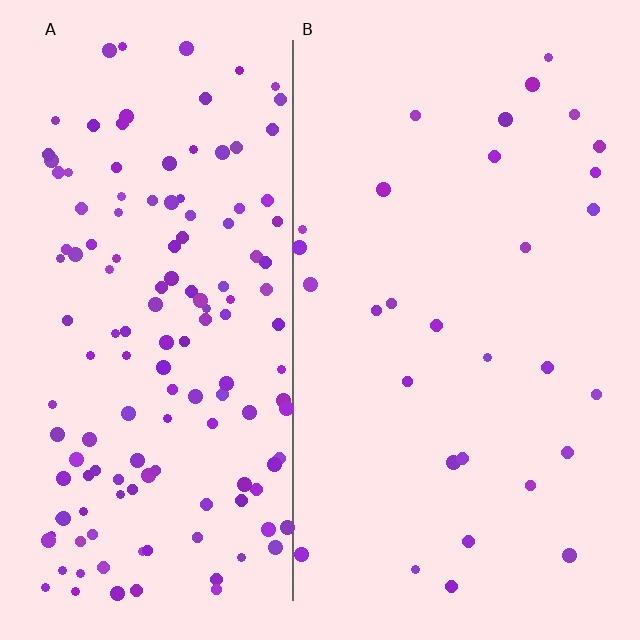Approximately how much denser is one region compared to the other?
Approximately 4.7× — region A over region B.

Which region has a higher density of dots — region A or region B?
A (the left).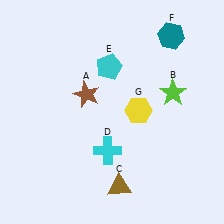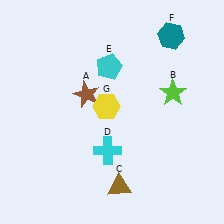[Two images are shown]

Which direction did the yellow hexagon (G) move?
The yellow hexagon (G) moved left.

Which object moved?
The yellow hexagon (G) moved left.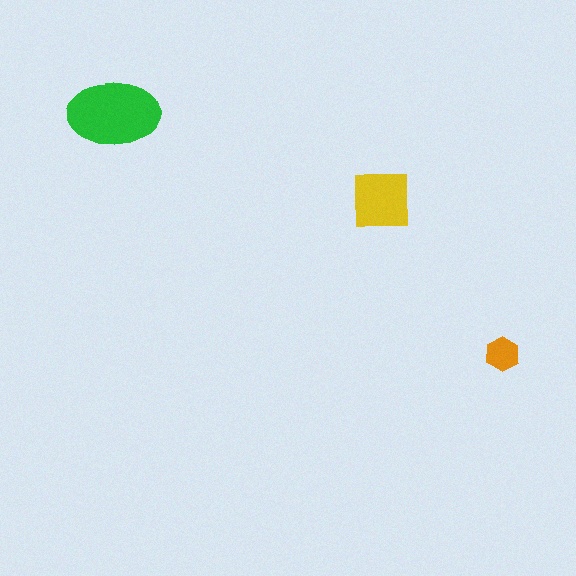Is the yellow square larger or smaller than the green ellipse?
Smaller.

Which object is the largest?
The green ellipse.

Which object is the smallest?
The orange hexagon.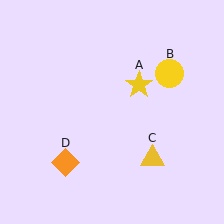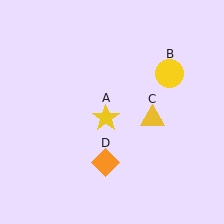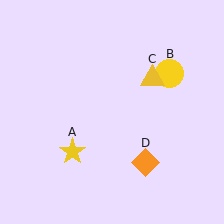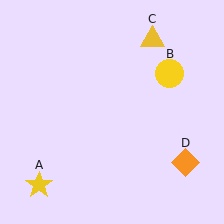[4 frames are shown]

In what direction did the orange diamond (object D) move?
The orange diamond (object D) moved right.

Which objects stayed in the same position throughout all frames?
Yellow circle (object B) remained stationary.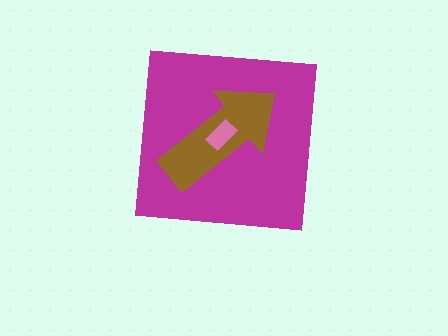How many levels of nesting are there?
3.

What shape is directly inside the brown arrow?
The pink rectangle.